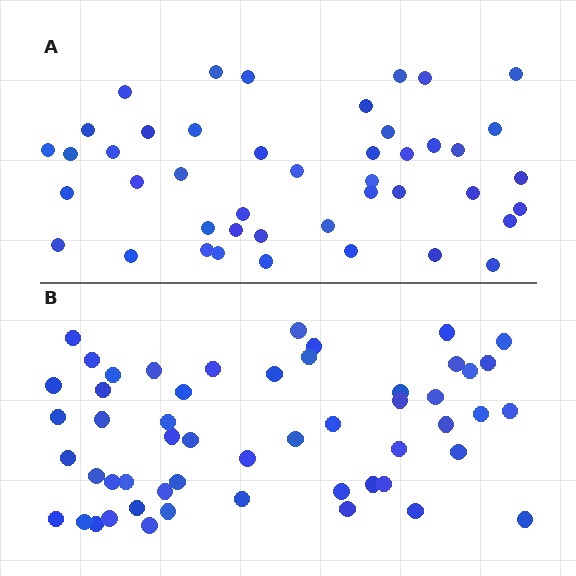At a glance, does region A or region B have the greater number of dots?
Region B (the bottom region) has more dots.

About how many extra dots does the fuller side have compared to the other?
Region B has roughly 8 or so more dots than region A.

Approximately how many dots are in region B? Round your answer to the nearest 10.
About 50 dots. (The exact count is 53, which rounds to 50.)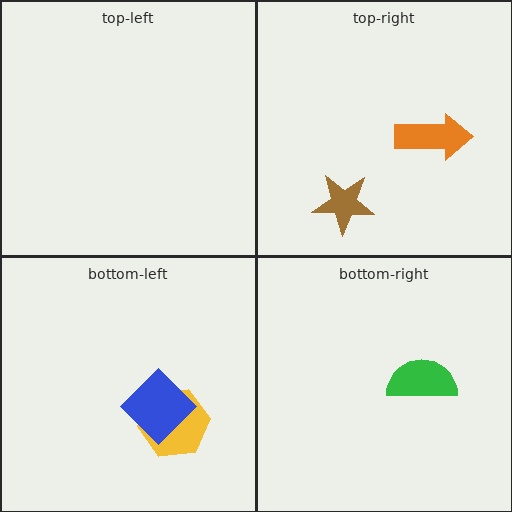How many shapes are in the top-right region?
2.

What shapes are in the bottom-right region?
The green semicircle.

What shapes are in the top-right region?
The orange arrow, the brown star.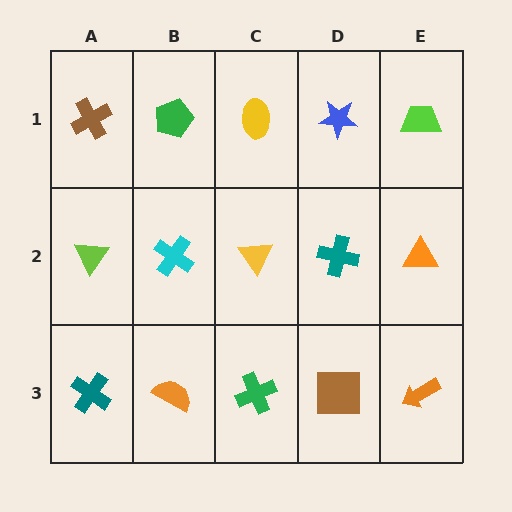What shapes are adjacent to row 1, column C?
A yellow triangle (row 2, column C), a green pentagon (row 1, column B), a blue star (row 1, column D).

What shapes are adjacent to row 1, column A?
A lime triangle (row 2, column A), a green pentagon (row 1, column B).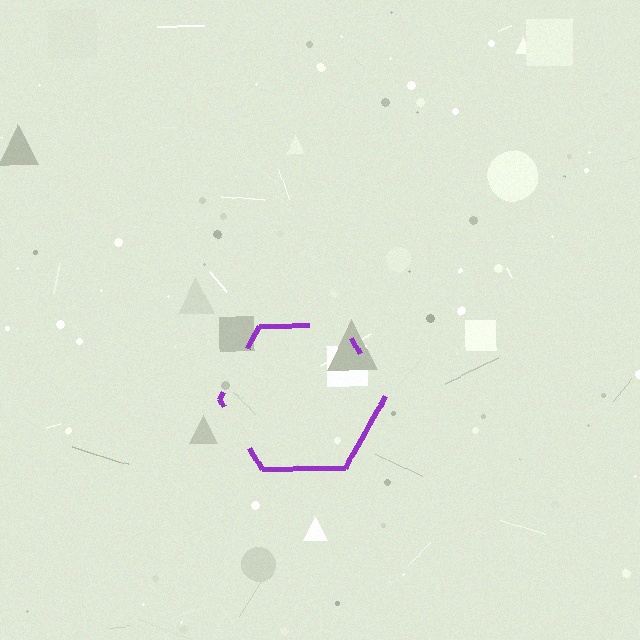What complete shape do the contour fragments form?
The contour fragments form a hexagon.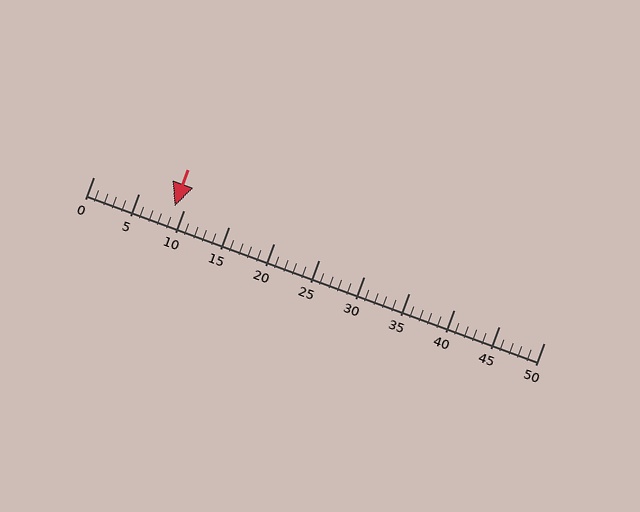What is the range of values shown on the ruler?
The ruler shows values from 0 to 50.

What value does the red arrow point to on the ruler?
The red arrow points to approximately 9.